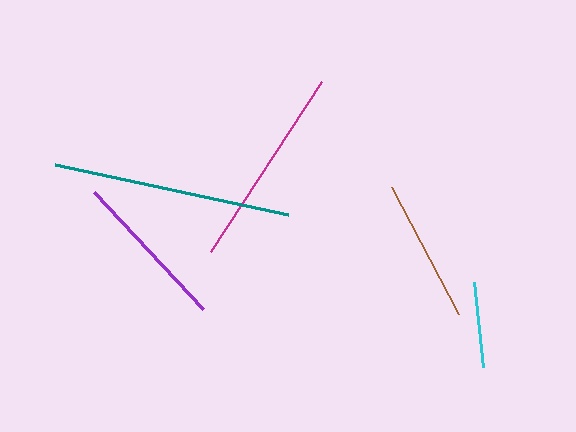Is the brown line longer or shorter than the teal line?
The teal line is longer than the brown line.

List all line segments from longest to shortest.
From longest to shortest: teal, magenta, purple, brown, cyan.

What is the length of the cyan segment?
The cyan segment is approximately 85 pixels long.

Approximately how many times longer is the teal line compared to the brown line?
The teal line is approximately 1.7 times the length of the brown line.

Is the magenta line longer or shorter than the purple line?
The magenta line is longer than the purple line.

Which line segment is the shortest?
The cyan line is the shortest at approximately 85 pixels.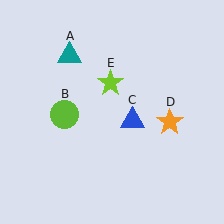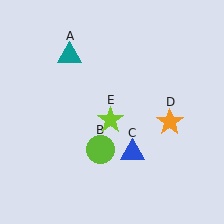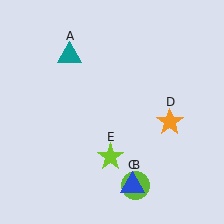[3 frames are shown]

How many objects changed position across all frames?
3 objects changed position: lime circle (object B), blue triangle (object C), lime star (object E).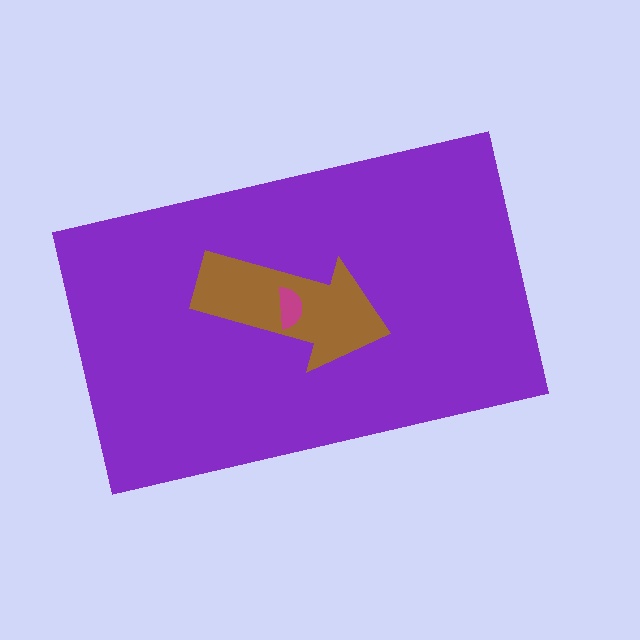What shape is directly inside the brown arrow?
The magenta semicircle.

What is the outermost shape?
The purple rectangle.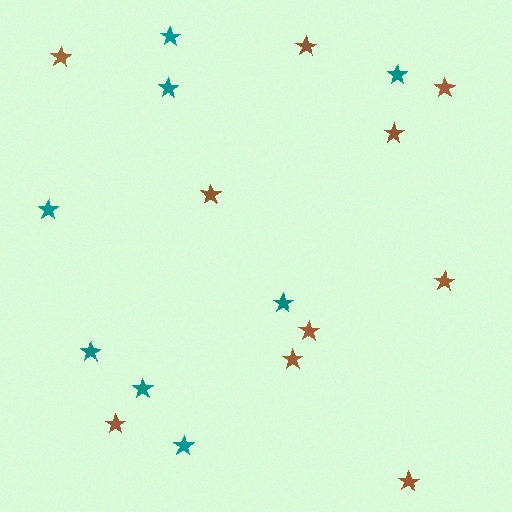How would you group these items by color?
There are 2 groups: one group of brown stars (10) and one group of teal stars (8).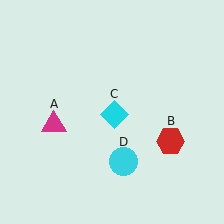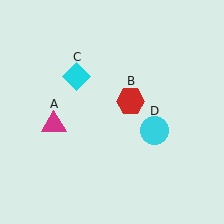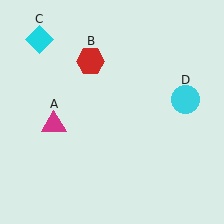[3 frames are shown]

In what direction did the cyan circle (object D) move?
The cyan circle (object D) moved up and to the right.